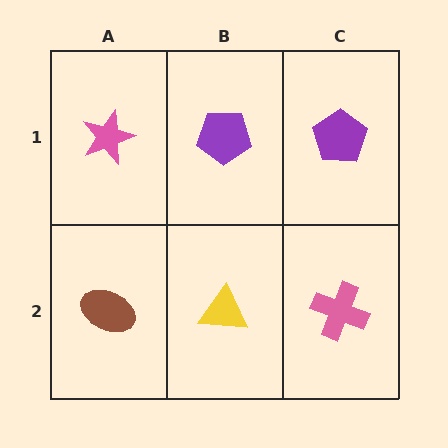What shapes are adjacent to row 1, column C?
A pink cross (row 2, column C), a purple pentagon (row 1, column B).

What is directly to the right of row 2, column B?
A pink cross.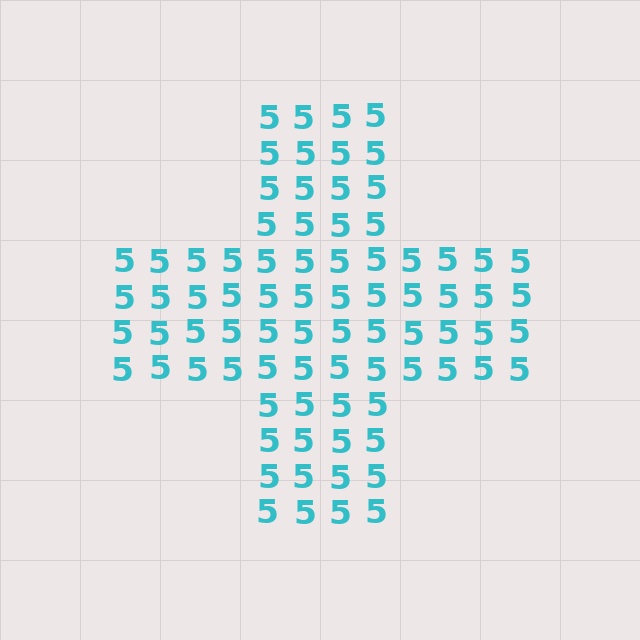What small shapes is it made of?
It is made of small digit 5's.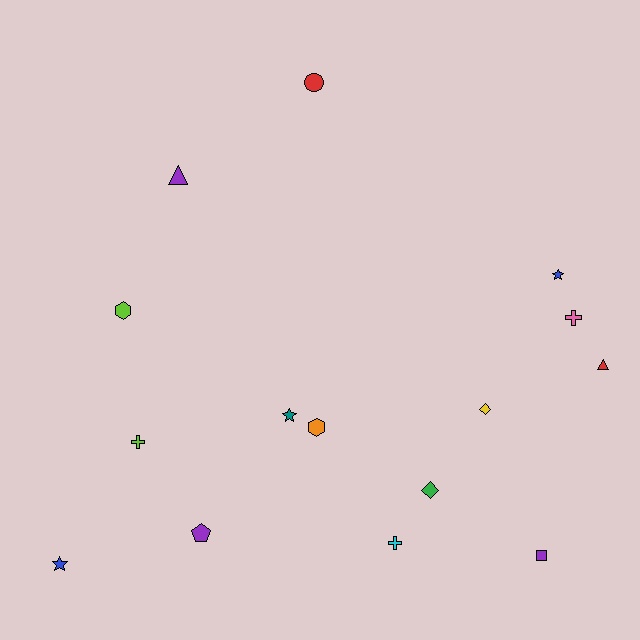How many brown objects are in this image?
There are no brown objects.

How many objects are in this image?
There are 15 objects.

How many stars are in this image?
There are 3 stars.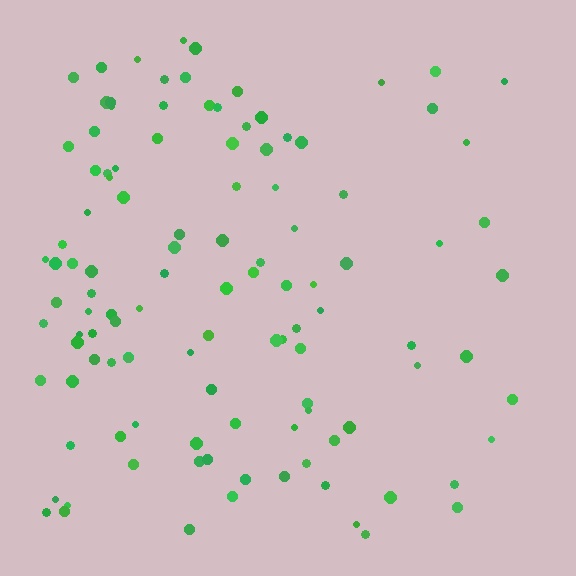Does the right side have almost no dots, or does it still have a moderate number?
Still a moderate number, just noticeably fewer than the left.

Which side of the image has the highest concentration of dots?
The left.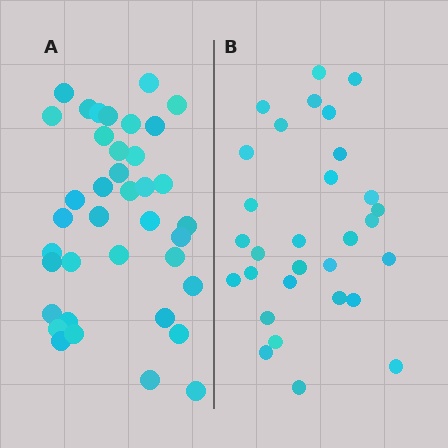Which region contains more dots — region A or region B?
Region A (the left region) has more dots.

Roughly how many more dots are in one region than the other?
Region A has roughly 8 or so more dots than region B.